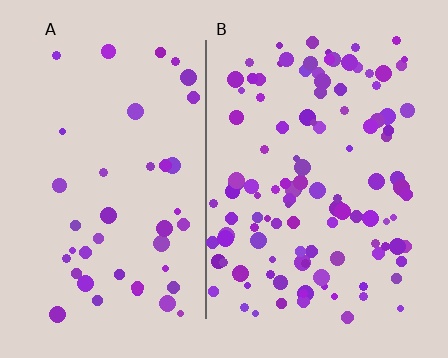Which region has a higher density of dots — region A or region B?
B (the right).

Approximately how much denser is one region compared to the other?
Approximately 2.8× — region B over region A.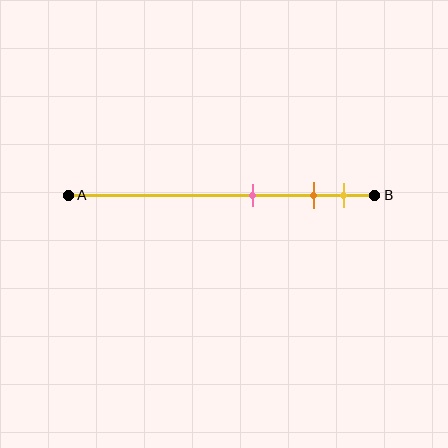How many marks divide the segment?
There are 3 marks dividing the segment.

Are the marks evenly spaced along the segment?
No, the marks are not evenly spaced.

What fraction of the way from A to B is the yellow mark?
The yellow mark is approximately 90% (0.9) of the way from A to B.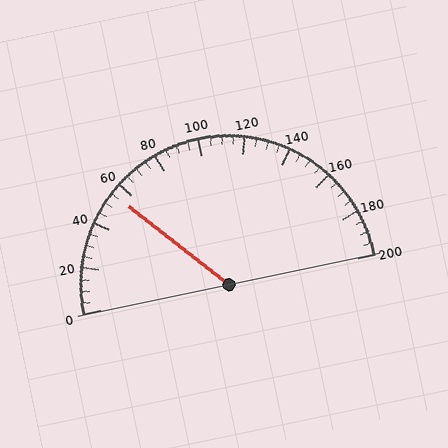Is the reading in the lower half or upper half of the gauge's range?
The reading is in the lower half of the range (0 to 200).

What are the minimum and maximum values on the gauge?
The gauge ranges from 0 to 200.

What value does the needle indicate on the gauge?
The needle indicates approximately 55.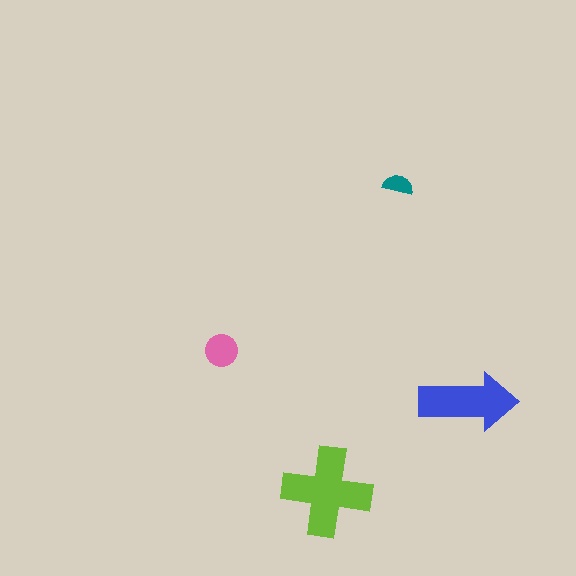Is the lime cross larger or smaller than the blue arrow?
Larger.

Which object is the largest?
The lime cross.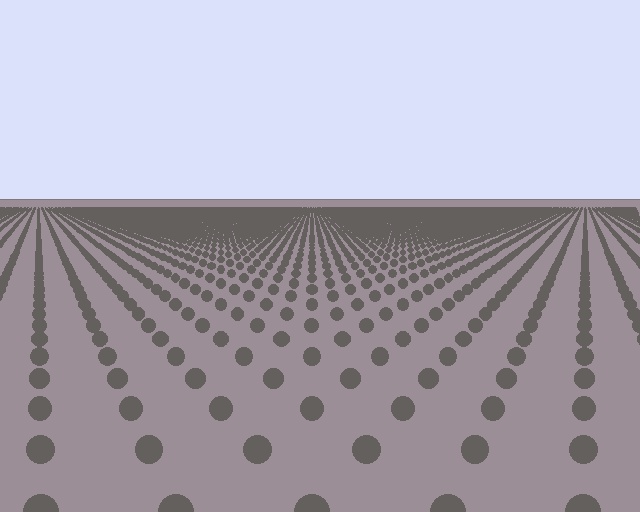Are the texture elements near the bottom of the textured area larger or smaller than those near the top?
Larger. Near the bottom, elements are closer to the viewer and appear at a bigger on-screen size.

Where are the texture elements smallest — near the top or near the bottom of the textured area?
Near the top.